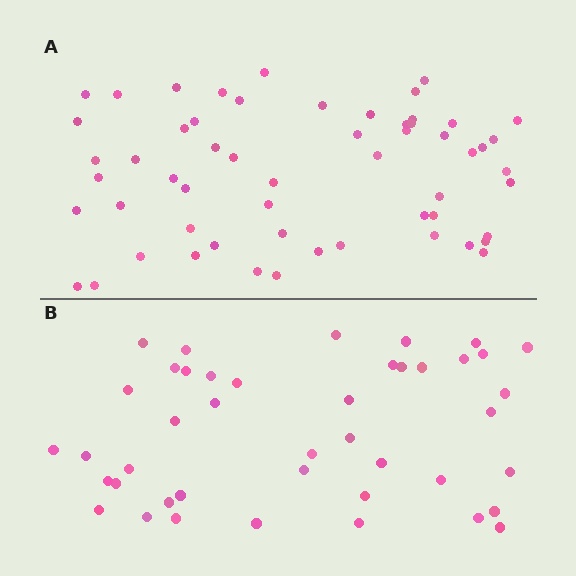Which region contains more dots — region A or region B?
Region A (the top region) has more dots.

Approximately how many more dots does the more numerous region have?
Region A has approximately 15 more dots than region B.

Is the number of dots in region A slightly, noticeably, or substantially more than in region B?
Region A has noticeably more, but not dramatically so. The ratio is roughly 1.3 to 1.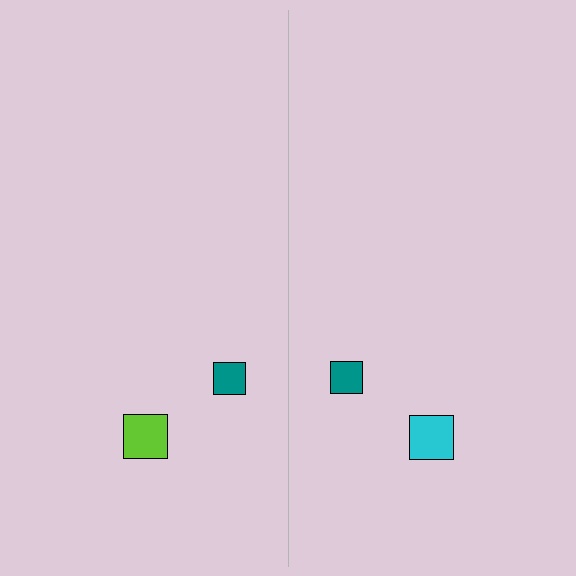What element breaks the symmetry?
The cyan square on the right side breaks the symmetry — its mirror counterpart is lime.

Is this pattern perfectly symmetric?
No, the pattern is not perfectly symmetric. The cyan square on the right side breaks the symmetry — its mirror counterpart is lime.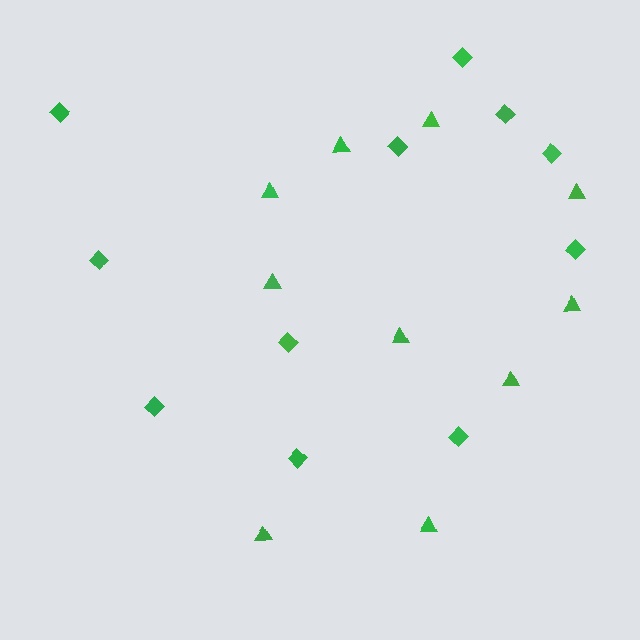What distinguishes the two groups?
There are 2 groups: one group of triangles (10) and one group of diamonds (11).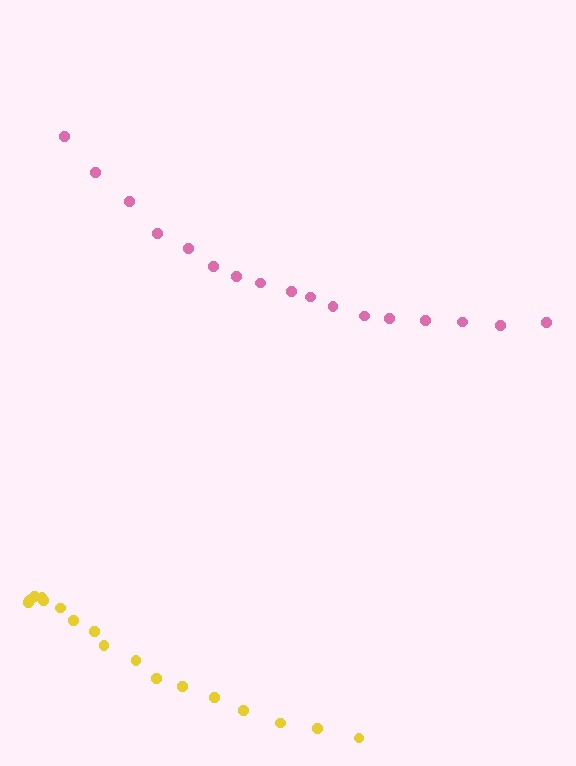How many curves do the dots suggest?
There are 2 distinct paths.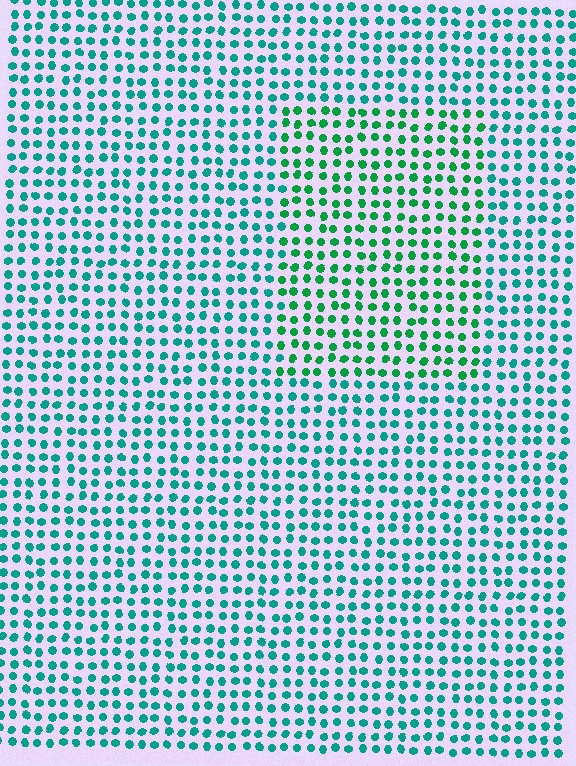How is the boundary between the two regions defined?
The boundary is defined purely by a slight shift in hue (about 31 degrees). Spacing, size, and orientation are identical on both sides.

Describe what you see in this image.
The image is filled with small teal elements in a uniform arrangement. A rectangle-shaped region is visible where the elements are tinted to a slightly different hue, forming a subtle color boundary.